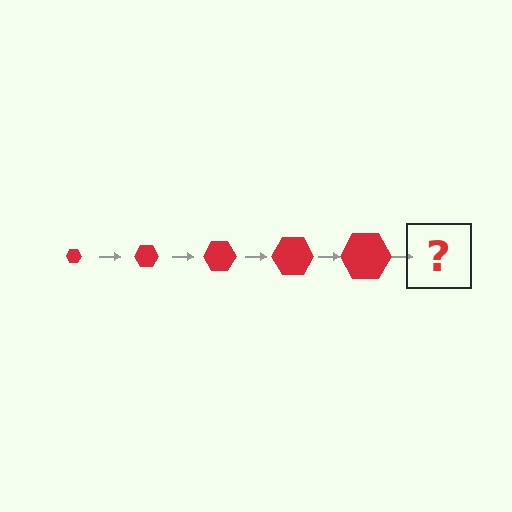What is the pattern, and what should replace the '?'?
The pattern is that the hexagon gets progressively larger each step. The '?' should be a red hexagon, larger than the previous one.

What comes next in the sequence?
The next element should be a red hexagon, larger than the previous one.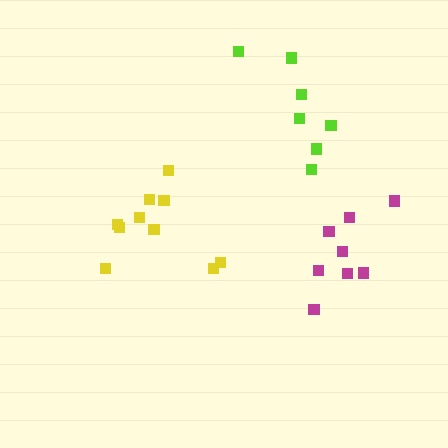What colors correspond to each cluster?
The clusters are colored: lime, yellow, magenta.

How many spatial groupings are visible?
There are 3 spatial groupings.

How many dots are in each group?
Group 1: 7 dots, Group 2: 10 dots, Group 3: 8 dots (25 total).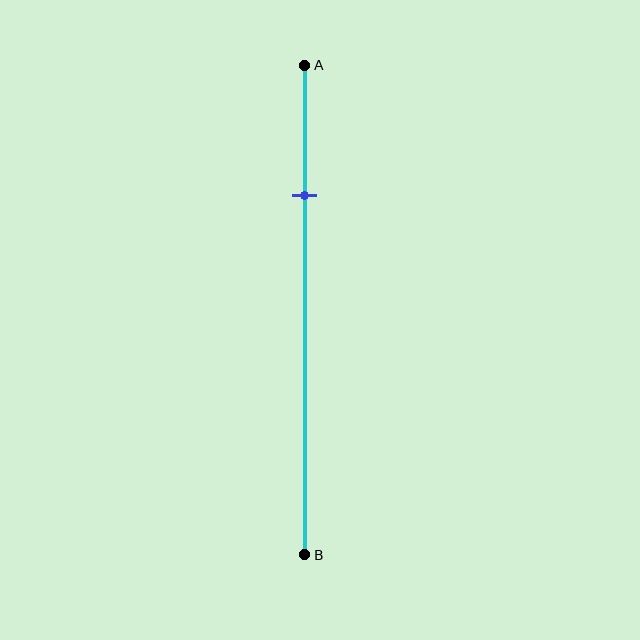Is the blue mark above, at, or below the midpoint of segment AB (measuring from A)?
The blue mark is above the midpoint of segment AB.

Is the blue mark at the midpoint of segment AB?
No, the mark is at about 25% from A, not at the 50% midpoint.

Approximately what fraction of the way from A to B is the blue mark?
The blue mark is approximately 25% of the way from A to B.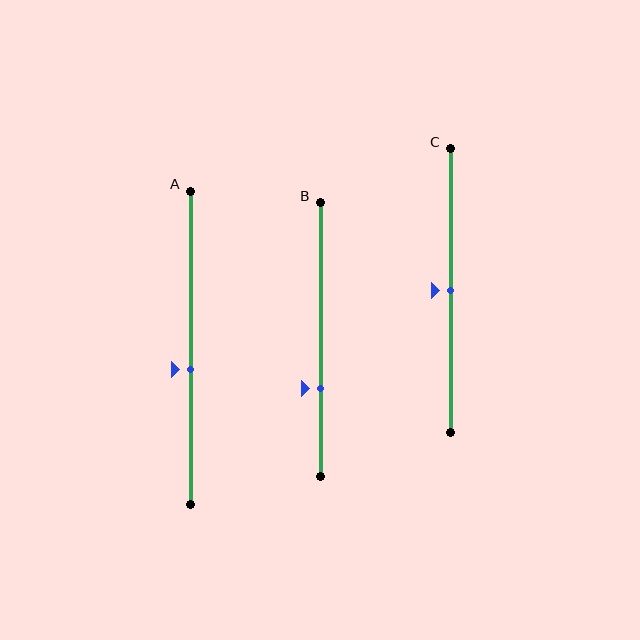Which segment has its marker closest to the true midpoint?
Segment C has its marker closest to the true midpoint.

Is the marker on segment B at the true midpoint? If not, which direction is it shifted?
No, the marker on segment B is shifted downward by about 18% of the segment length.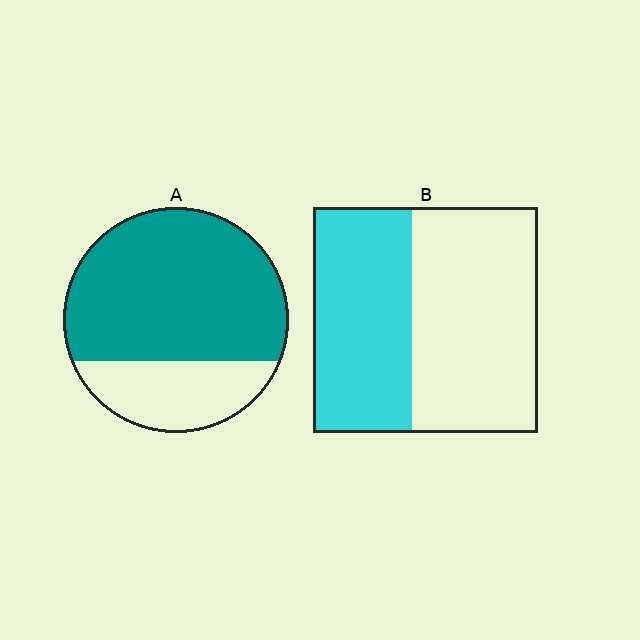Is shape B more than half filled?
No.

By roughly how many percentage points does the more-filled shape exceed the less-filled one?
By roughly 30 percentage points (A over B).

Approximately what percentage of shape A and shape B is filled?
A is approximately 75% and B is approximately 45%.